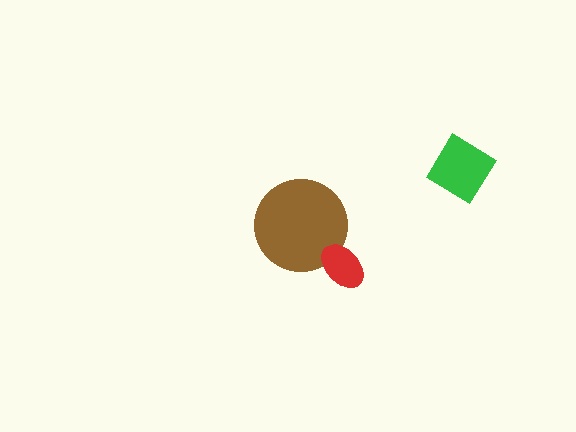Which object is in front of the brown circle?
The red ellipse is in front of the brown circle.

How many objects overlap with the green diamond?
0 objects overlap with the green diamond.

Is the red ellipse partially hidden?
No, no other shape covers it.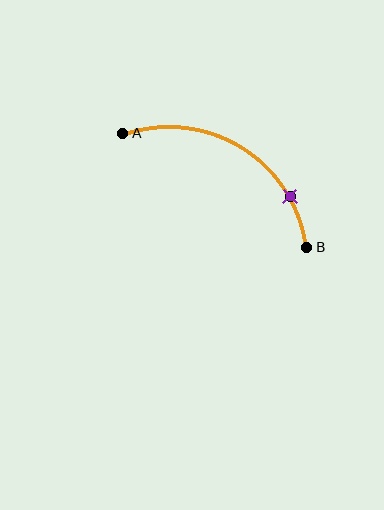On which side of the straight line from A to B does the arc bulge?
The arc bulges above the straight line connecting A and B.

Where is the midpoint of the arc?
The arc midpoint is the point on the curve farthest from the straight line joining A and B. It sits above that line.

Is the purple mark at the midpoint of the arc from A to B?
No. The purple mark lies on the arc but is closer to endpoint B. The arc midpoint would be at the point on the curve equidistant along the arc from both A and B.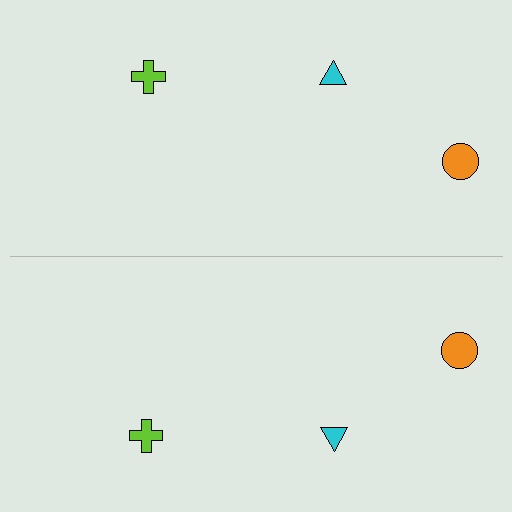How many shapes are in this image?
There are 6 shapes in this image.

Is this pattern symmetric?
Yes, this pattern has bilateral (reflection) symmetry.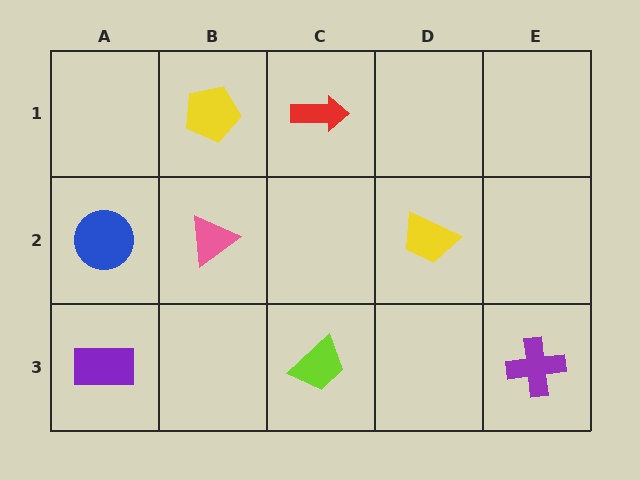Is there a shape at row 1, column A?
No, that cell is empty.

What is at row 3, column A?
A purple rectangle.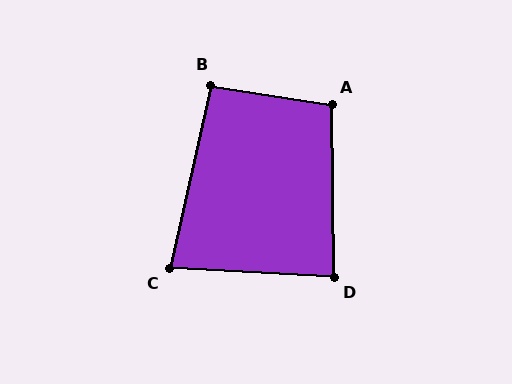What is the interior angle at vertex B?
Approximately 94 degrees (approximately right).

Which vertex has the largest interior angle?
A, at approximately 100 degrees.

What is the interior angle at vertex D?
Approximately 86 degrees (approximately right).